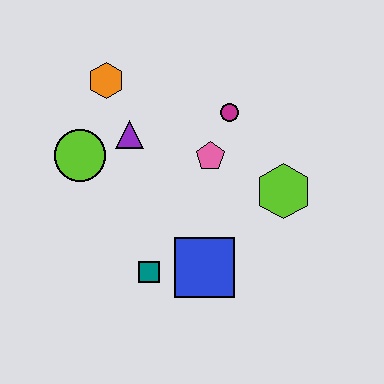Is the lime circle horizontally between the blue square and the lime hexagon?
No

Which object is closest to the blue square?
The teal square is closest to the blue square.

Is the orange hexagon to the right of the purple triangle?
No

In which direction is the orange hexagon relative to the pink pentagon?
The orange hexagon is to the left of the pink pentagon.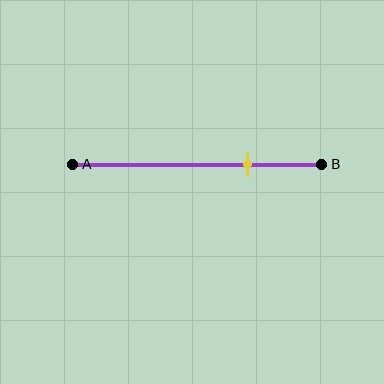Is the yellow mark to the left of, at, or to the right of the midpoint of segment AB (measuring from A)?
The yellow mark is to the right of the midpoint of segment AB.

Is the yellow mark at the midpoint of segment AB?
No, the mark is at about 70% from A, not at the 50% midpoint.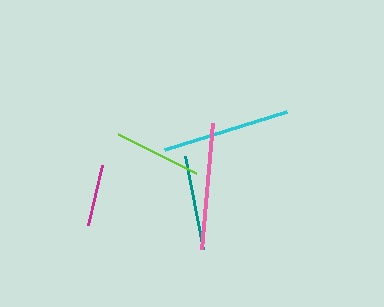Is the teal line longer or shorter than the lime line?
The teal line is longer than the lime line.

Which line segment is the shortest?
The magenta line is the shortest at approximately 61 pixels.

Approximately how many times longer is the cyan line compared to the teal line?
The cyan line is approximately 1.4 times the length of the teal line.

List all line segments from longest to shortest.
From longest to shortest: cyan, pink, teal, lime, magenta.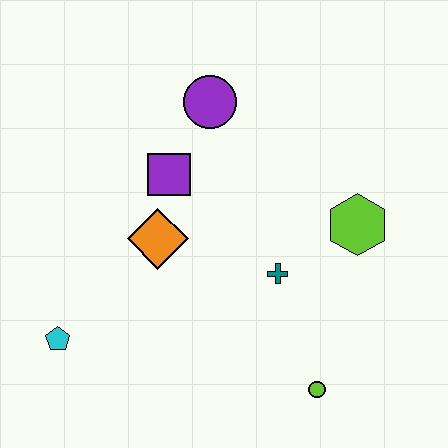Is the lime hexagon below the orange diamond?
No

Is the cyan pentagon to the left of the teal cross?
Yes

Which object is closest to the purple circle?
The purple square is closest to the purple circle.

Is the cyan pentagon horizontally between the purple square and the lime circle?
No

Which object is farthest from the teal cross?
The cyan pentagon is farthest from the teal cross.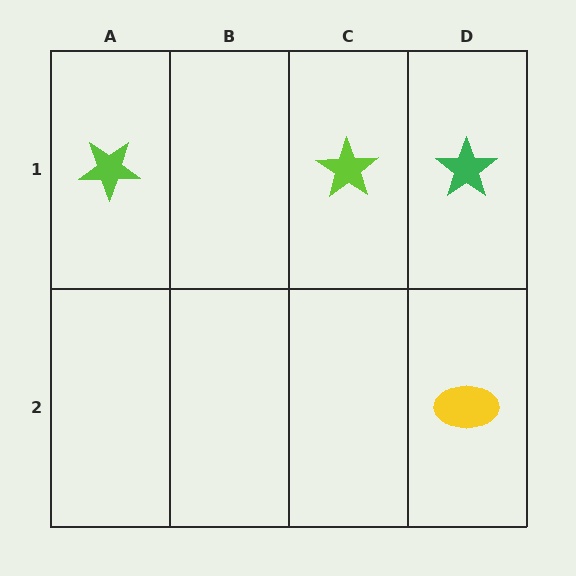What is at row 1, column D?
A green star.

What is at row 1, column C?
A lime star.